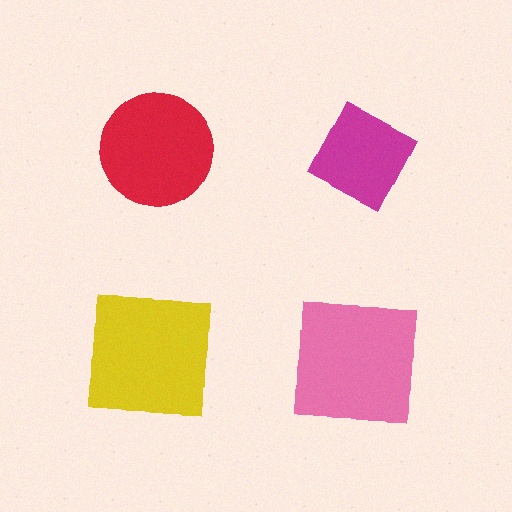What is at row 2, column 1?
A yellow square.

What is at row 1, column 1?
A red circle.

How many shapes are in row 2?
2 shapes.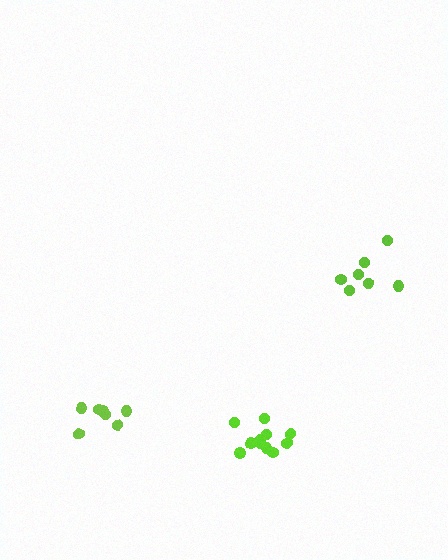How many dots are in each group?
Group 1: 7 dots, Group 2: 7 dots, Group 3: 11 dots (25 total).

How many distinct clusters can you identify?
There are 3 distinct clusters.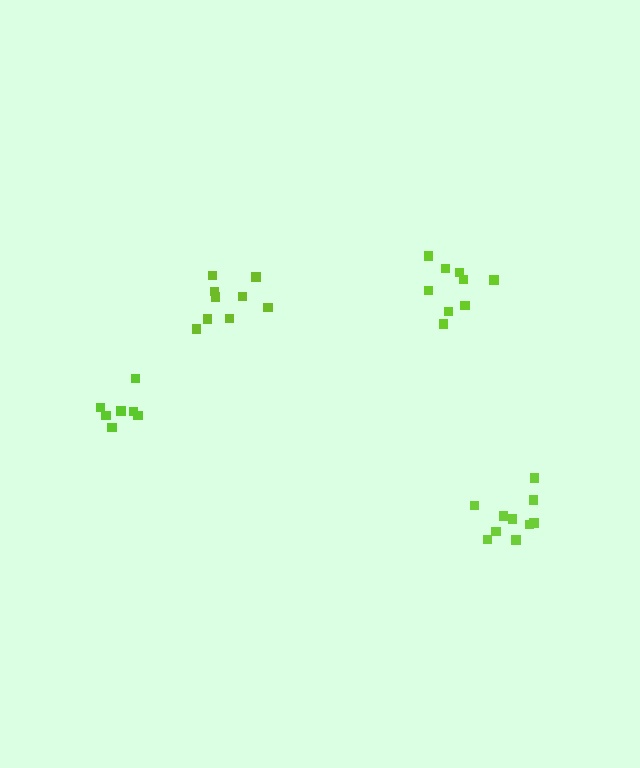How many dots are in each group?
Group 1: 9 dots, Group 2: 7 dots, Group 3: 9 dots, Group 4: 10 dots (35 total).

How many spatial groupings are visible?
There are 4 spatial groupings.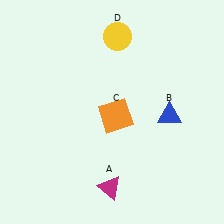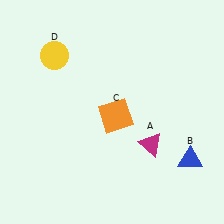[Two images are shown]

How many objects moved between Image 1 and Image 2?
3 objects moved between the two images.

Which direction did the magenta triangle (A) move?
The magenta triangle (A) moved up.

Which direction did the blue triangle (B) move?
The blue triangle (B) moved down.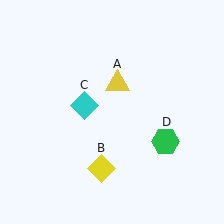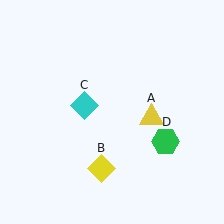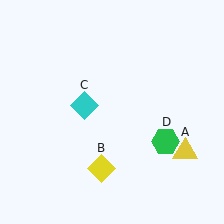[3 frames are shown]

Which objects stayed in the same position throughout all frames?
Yellow diamond (object B) and cyan diamond (object C) and green hexagon (object D) remained stationary.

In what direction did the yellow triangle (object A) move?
The yellow triangle (object A) moved down and to the right.